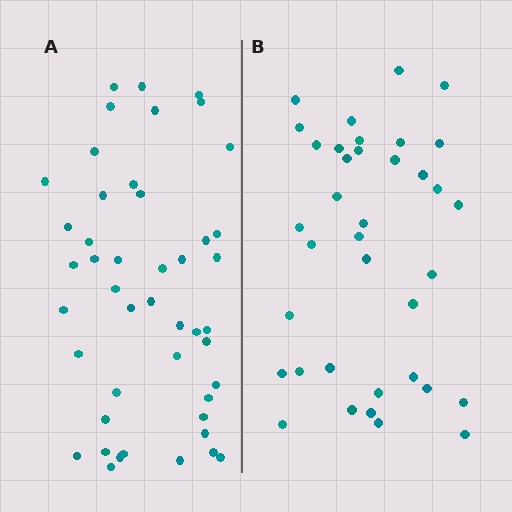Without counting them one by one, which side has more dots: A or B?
Region A (the left region) has more dots.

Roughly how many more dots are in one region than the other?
Region A has roughly 8 or so more dots than region B.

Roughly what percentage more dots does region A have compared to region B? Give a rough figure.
About 25% more.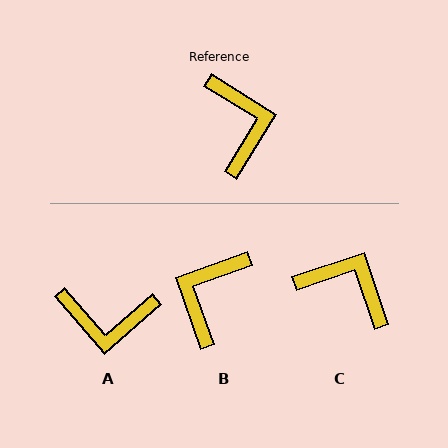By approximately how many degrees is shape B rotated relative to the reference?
Approximately 141 degrees counter-clockwise.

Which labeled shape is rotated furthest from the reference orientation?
B, about 141 degrees away.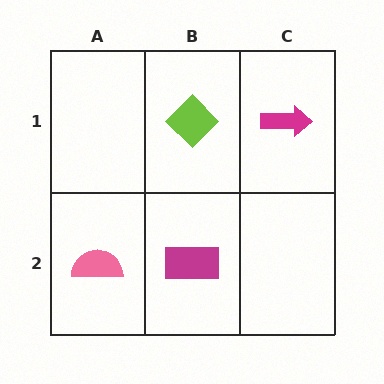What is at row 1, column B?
A lime diamond.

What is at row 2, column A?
A pink semicircle.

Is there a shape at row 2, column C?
No, that cell is empty.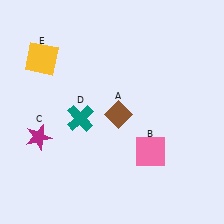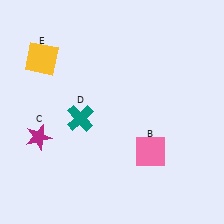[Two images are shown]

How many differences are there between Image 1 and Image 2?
There is 1 difference between the two images.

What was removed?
The brown diamond (A) was removed in Image 2.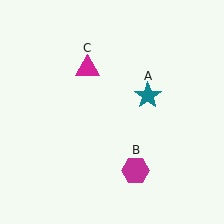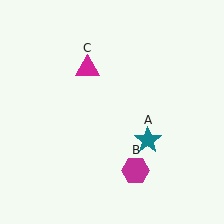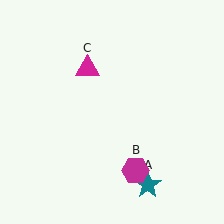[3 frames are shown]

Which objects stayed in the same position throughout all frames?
Magenta hexagon (object B) and magenta triangle (object C) remained stationary.